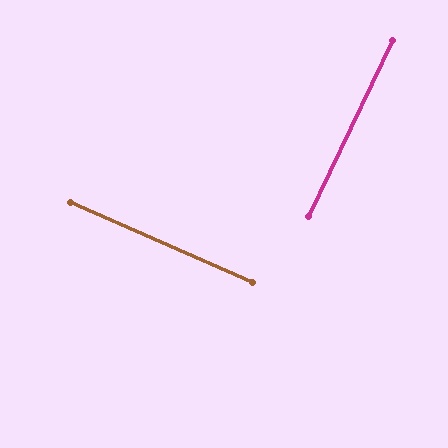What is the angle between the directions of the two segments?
Approximately 88 degrees.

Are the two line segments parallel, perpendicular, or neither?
Perpendicular — they meet at approximately 88°.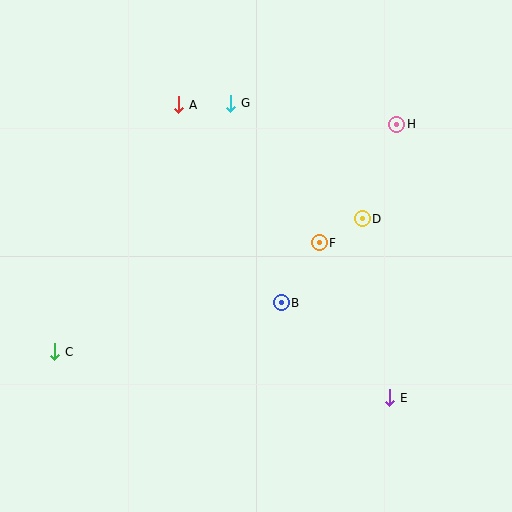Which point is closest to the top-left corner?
Point A is closest to the top-left corner.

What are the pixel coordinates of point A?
Point A is at (179, 105).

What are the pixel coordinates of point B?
Point B is at (281, 303).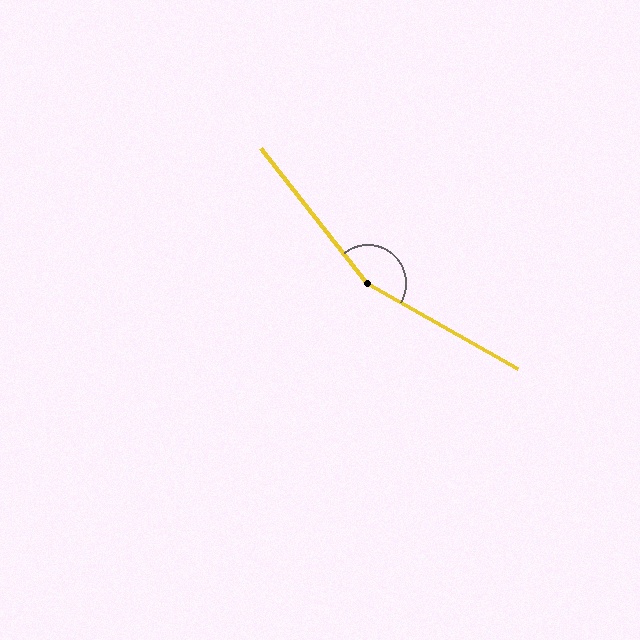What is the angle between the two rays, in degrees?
Approximately 158 degrees.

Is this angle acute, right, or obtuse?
It is obtuse.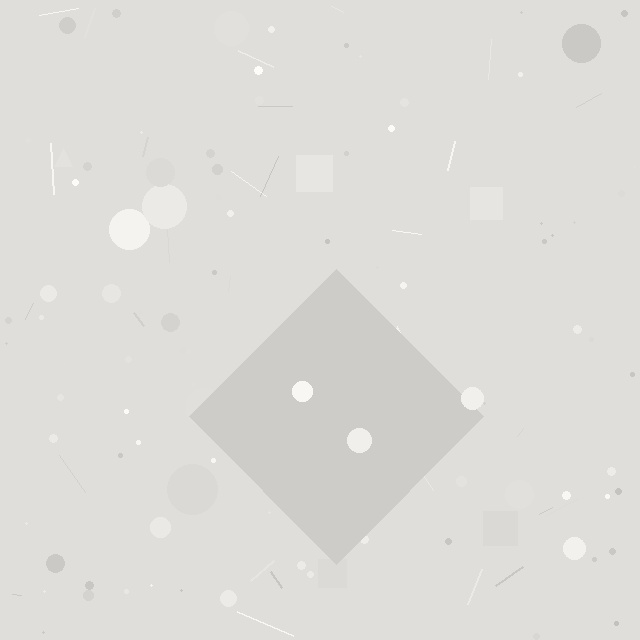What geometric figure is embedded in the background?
A diamond is embedded in the background.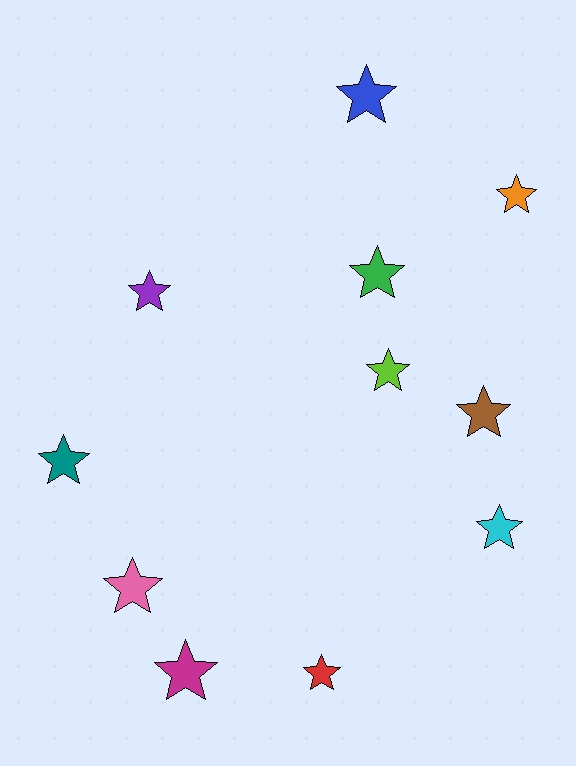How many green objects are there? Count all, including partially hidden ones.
There is 1 green object.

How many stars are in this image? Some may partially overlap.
There are 11 stars.